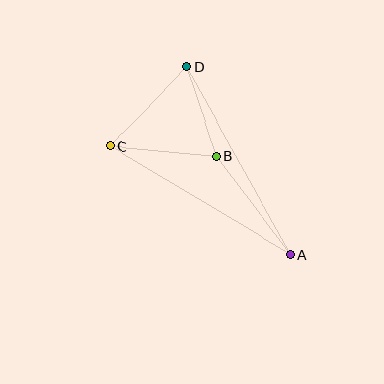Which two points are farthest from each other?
Points A and D are farthest from each other.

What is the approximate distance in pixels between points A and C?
The distance between A and C is approximately 210 pixels.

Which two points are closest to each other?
Points B and D are closest to each other.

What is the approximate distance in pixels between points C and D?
The distance between C and D is approximately 110 pixels.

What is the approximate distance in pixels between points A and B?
The distance between A and B is approximately 122 pixels.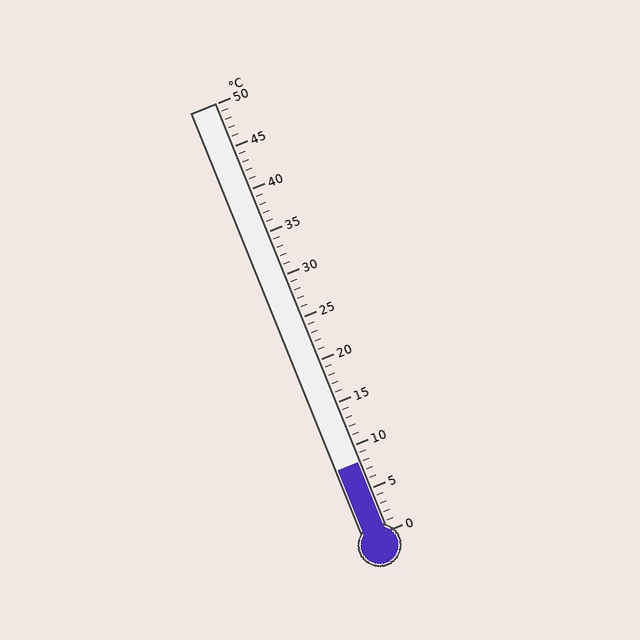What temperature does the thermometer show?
The thermometer shows approximately 8°C.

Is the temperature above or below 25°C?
The temperature is below 25°C.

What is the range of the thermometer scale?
The thermometer scale ranges from 0°C to 50°C.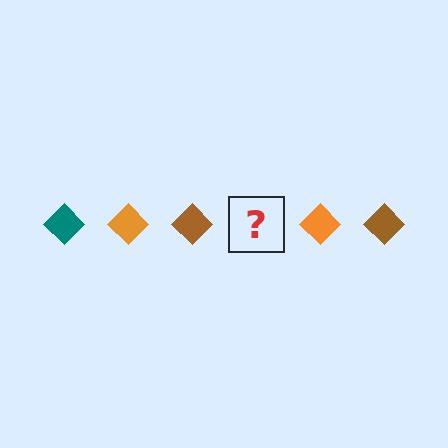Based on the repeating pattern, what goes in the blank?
The blank should be a teal diamond.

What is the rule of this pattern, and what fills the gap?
The rule is that the pattern cycles through teal, orange, brown diamonds. The gap should be filled with a teal diamond.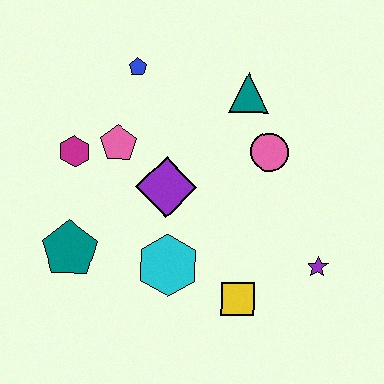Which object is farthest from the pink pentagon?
The purple star is farthest from the pink pentagon.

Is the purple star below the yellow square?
No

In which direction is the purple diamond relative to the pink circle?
The purple diamond is to the left of the pink circle.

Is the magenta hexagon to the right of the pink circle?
No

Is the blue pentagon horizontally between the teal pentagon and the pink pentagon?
No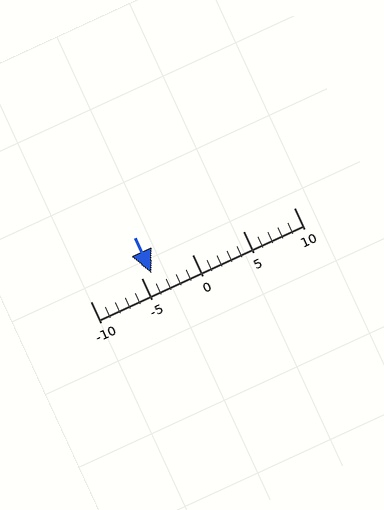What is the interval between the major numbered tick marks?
The major tick marks are spaced 5 units apart.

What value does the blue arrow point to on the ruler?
The blue arrow points to approximately -4.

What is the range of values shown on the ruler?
The ruler shows values from -10 to 10.